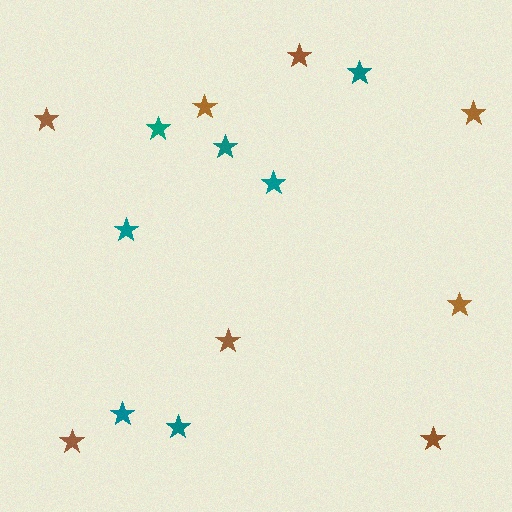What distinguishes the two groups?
There are 2 groups: one group of teal stars (7) and one group of brown stars (8).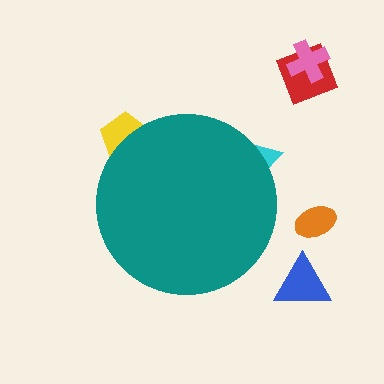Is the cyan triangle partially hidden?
Yes, the cyan triangle is partially hidden behind the teal circle.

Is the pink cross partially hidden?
No, the pink cross is fully visible.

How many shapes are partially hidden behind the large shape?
2 shapes are partially hidden.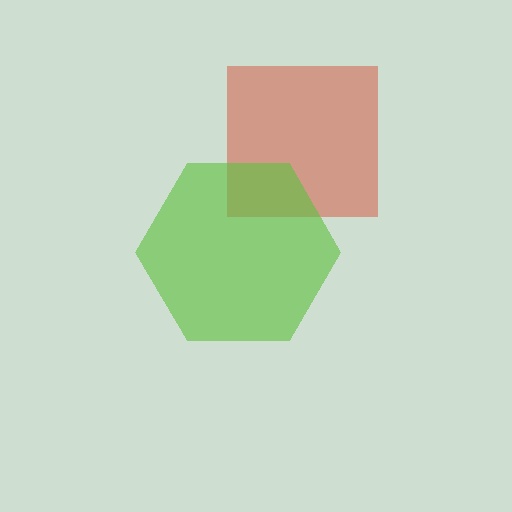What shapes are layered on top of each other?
The layered shapes are: a red square, a lime hexagon.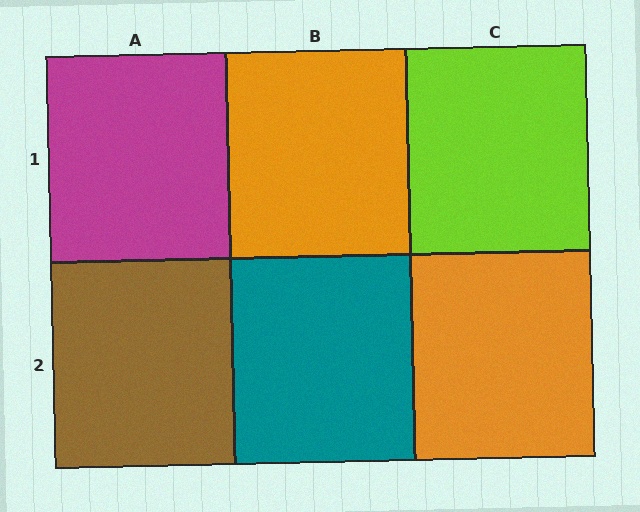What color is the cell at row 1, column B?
Orange.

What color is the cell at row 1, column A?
Magenta.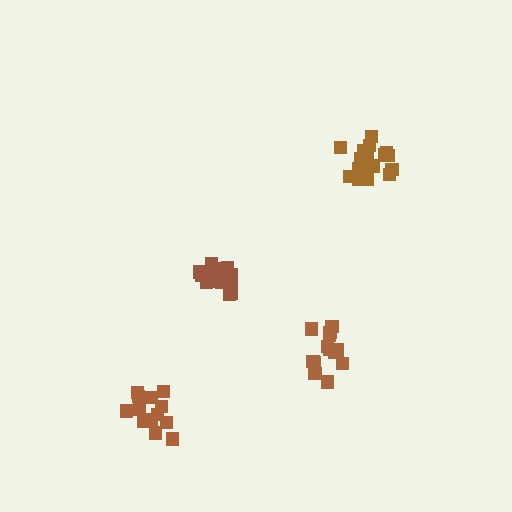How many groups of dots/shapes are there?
There are 4 groups.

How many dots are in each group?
Group 1: 14 dots, Group 2: 15 dots, Group 3: 18 dots, Group 4: 19 dots (66 total).